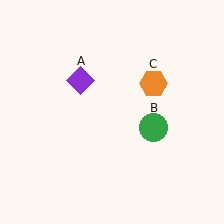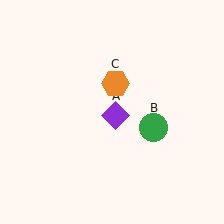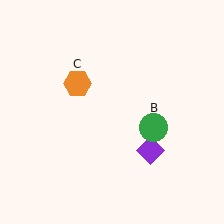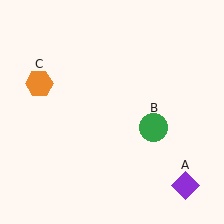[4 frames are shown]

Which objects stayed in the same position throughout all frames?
Green circle (object B) remained stationary.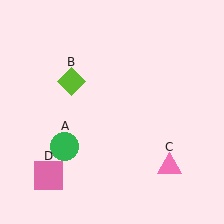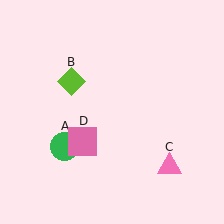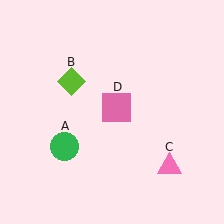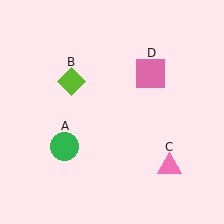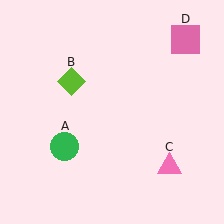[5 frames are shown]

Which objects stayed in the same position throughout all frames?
Green circle (object A) and lime diamond (object B) and pink triangle (object C) remained stationary.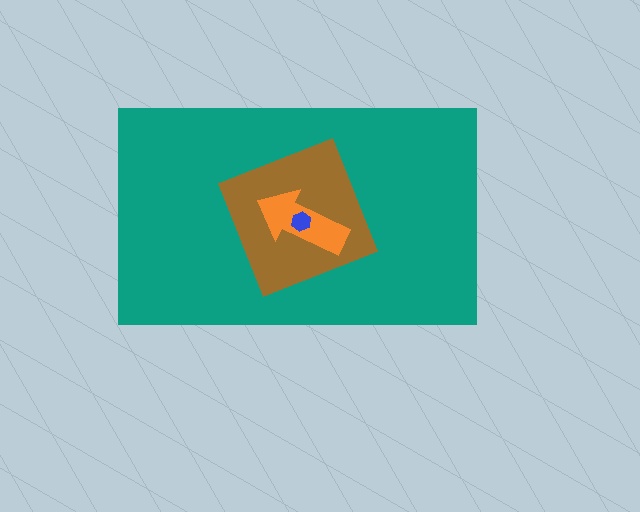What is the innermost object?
The blue hexagon.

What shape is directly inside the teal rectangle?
The brown diamond.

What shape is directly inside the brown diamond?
The orange arrow.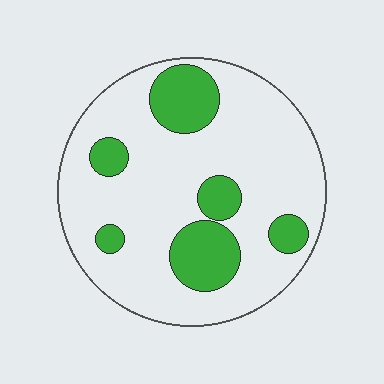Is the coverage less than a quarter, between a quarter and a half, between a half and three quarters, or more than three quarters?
Less than a quarter.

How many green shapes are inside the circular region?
6.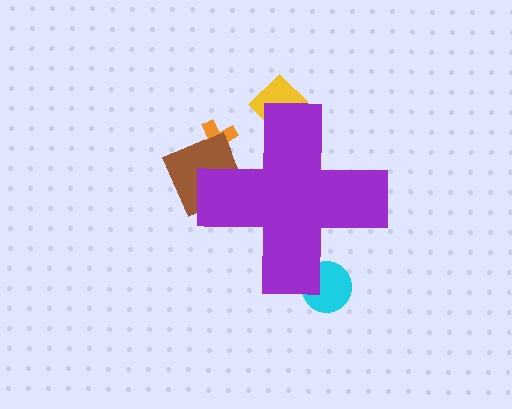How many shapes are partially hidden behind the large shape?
4 shapes are partially hidden.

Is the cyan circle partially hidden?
Yes, the cyan circle is partially hidden behind the purple cross.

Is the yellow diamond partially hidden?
Yes, the yellow diamond is partially hidden behind the purple cross.